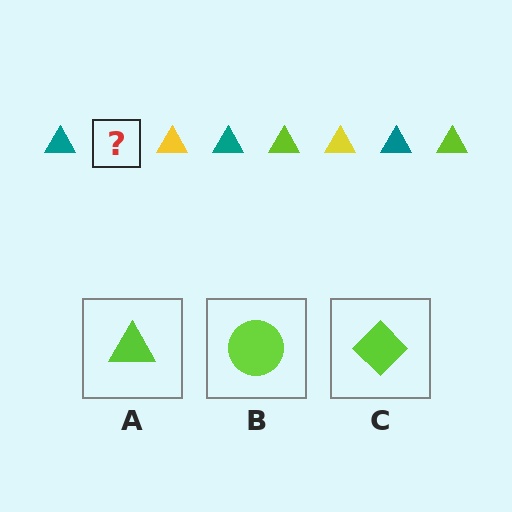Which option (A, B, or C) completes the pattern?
A.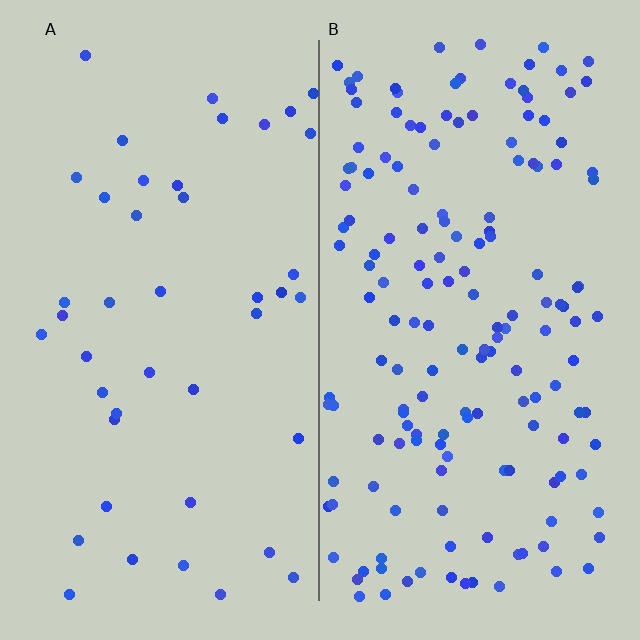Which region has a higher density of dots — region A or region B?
B (the right).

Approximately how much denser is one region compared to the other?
Approximately 3.8× — region B over region A.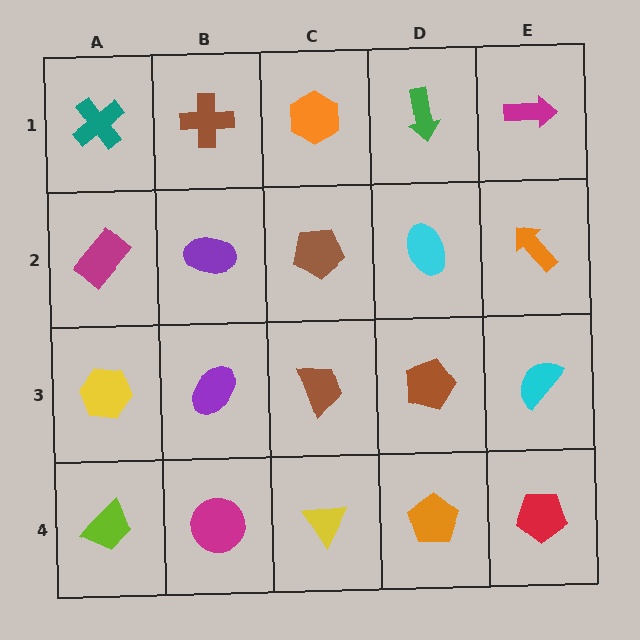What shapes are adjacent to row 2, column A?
A teal cross (row 1, column A), a yellow hexagon (row 3, column A), a purple ellipse (row 2, column B).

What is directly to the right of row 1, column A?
A brown cross.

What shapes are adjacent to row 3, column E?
An orange arrow (row 2, column E), a red pentagon (row 4, column E), a brown pentagon (row 3, column D).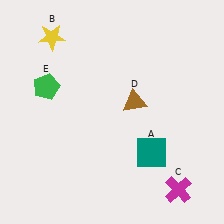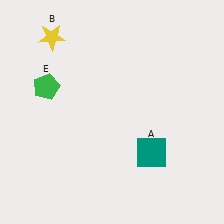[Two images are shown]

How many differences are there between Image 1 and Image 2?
There are 2 differences between the two images.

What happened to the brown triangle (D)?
The brown triangle (D) was removed in Image 2. It was in the top-right area of Image 1.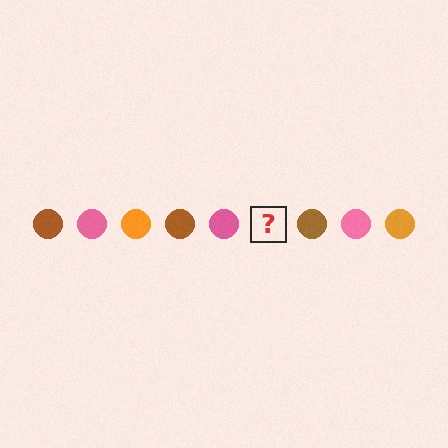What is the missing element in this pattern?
The missing element is an orange circle.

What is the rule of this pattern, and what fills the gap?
The rule is that the pattern cycles through brown, pink, orange circles. The gap should be filled with an orange circle.